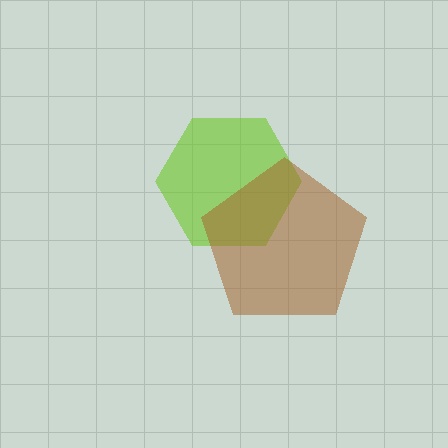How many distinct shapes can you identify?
There are 2 distinct shapes: a lime hexagon, a brown pentagon.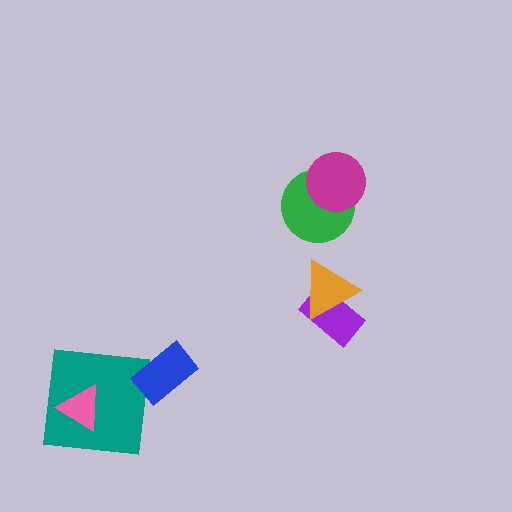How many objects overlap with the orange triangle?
1 object overlaps with the orange triangle.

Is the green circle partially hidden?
Yes, it is partially covered by another shape.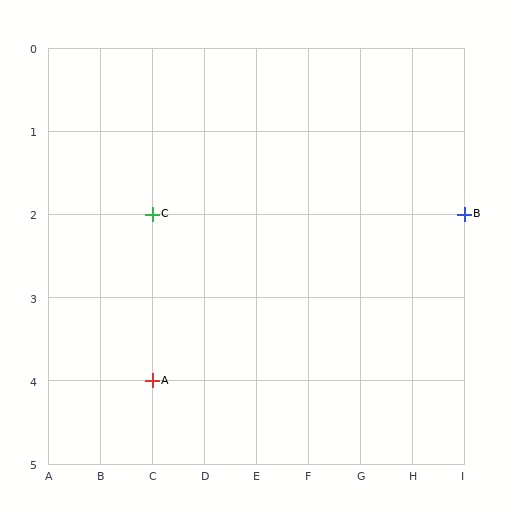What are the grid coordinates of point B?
Point B is at grid coordinates (I, 2).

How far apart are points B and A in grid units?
Points B and A are 6 columns and 2 rows apart (about 6.3 grid units diagonally).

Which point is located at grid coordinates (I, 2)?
Point B is at (I, 2).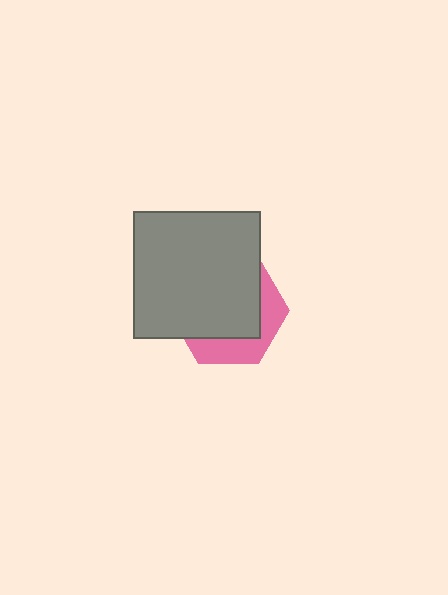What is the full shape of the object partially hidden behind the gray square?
The partially hidden object is a pink hexagon.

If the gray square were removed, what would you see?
You would see the complete pink hexagon.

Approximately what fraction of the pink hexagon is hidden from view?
Roughly 68% of the pink hexagon is hidden behind the gray square.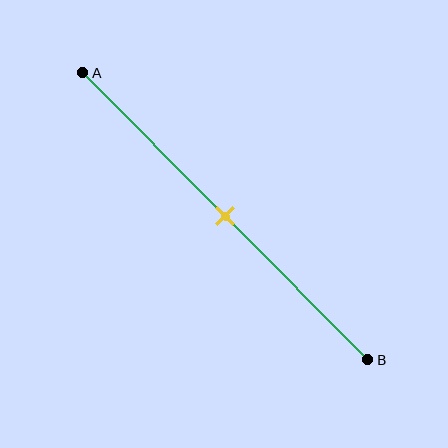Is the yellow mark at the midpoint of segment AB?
Yes, the mark is approximately at the midpoint.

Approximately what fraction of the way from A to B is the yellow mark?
The yellow mark is approximately 50% of the way from A to B.